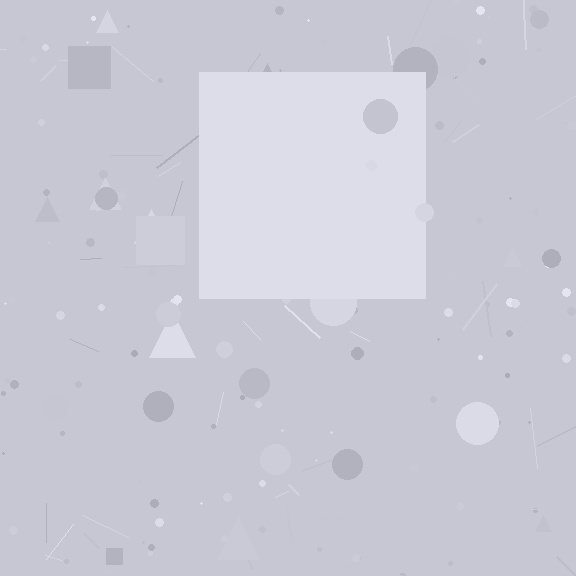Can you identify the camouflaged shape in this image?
The camouflaged shape is a square.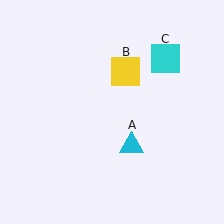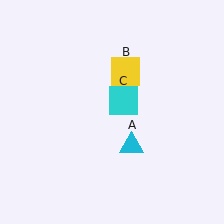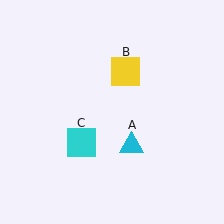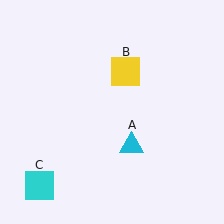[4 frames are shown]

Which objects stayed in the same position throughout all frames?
Cyan triangle (object A) and yellow square (object B) remained stationary.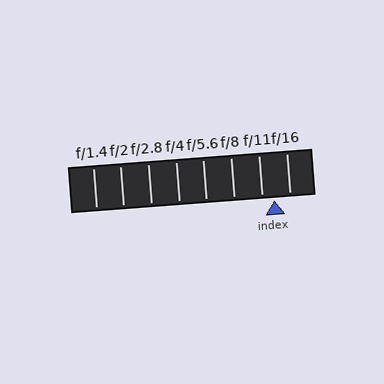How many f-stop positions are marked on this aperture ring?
There are 8 f-stop positions marked.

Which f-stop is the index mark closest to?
The index mark is closest to f/11.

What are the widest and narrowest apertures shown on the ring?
The widest aperture shown is f/1.4 and the narrowest is f/16.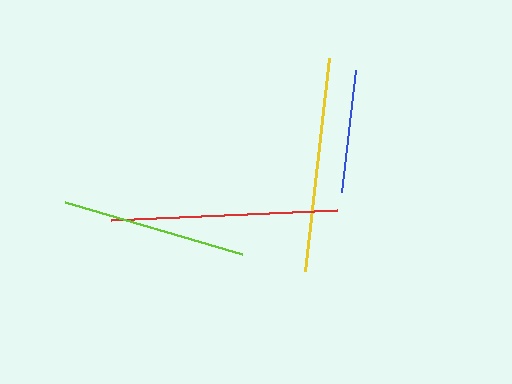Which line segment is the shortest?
The blue line is the shortest at approximately 122 pixels.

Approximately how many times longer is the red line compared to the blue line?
The red line is approximately 1.9 times the length of the blue line.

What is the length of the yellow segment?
The yellow segment is approximately 214 pixels long.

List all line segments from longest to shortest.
From longest to shortest: red, yellow, lime, blue.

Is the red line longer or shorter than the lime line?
The red line is longer than the lime line.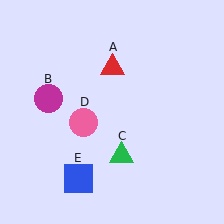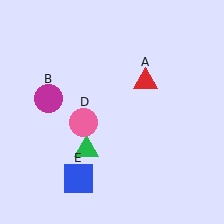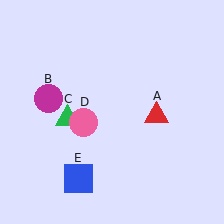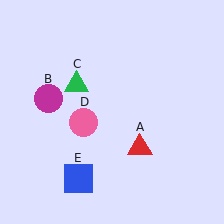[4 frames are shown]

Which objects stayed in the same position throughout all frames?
Magenta circle (object B) and pink circle (object D) and blue square (object E) remained stationary.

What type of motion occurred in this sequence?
The red triangle (object A), green triangle (object C) rotated clockwise around the center of the scene.